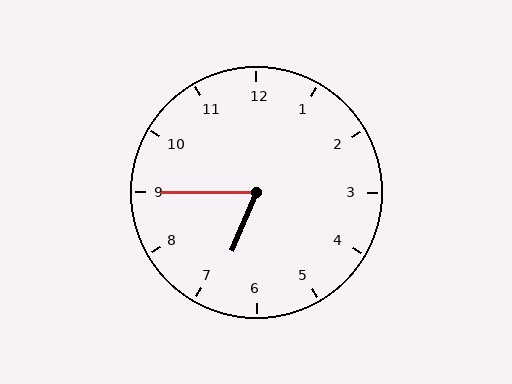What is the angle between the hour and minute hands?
Approximately 68 degrees.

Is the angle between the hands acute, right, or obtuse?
It is acute.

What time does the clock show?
6:45.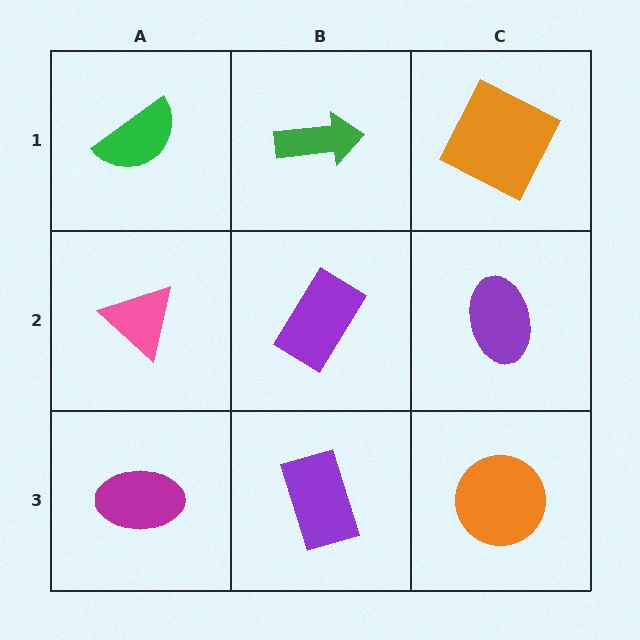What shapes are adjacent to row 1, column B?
A purple rectangle (row 2, column B), a green semicircle (row 1, column A), an orange square (row 1, column C).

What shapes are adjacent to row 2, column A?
A green semicircle (row 1, column A), a magenta ellipse (row 3, column A), a purple rectangle (row 2, column B).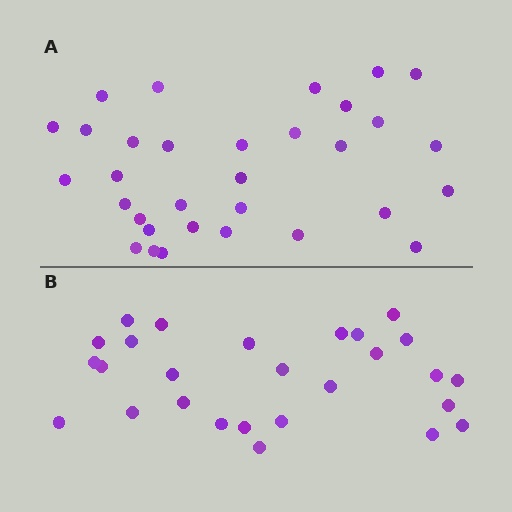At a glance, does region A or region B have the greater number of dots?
Region A (the top region) has more dots.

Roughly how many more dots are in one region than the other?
Region A has about 5 more dots than region B.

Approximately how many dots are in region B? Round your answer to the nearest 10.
About 30 dots. (The exact count is 27, which rounds to 30.)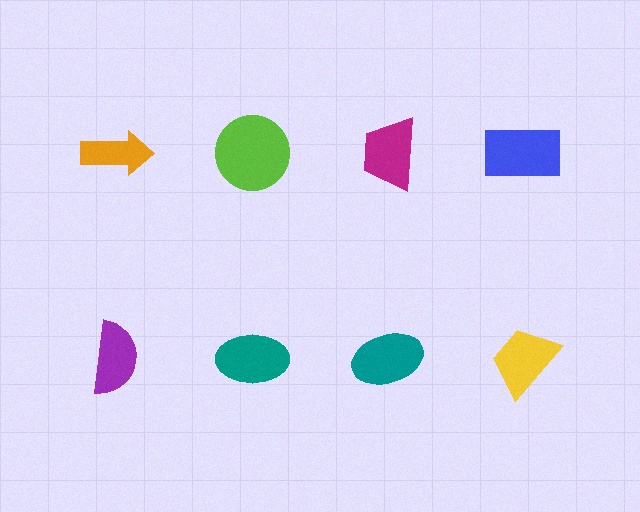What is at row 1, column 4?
A blue rectangle.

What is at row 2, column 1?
A purple semicircle.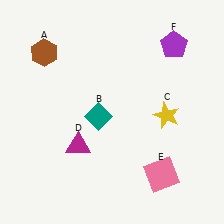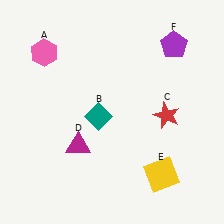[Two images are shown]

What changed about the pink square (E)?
In Image 1, E is pink. In Image 2, it changed to yellow.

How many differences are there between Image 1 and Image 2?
There are 3 differences between the two images.